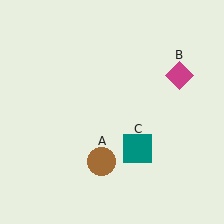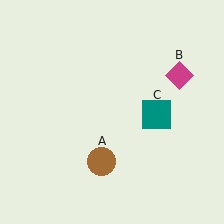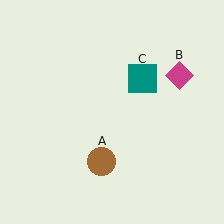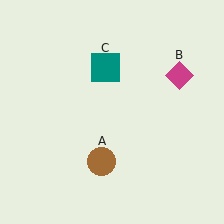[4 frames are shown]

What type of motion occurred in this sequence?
The teal square (object C) rotated counterclockwise around the center of the scene.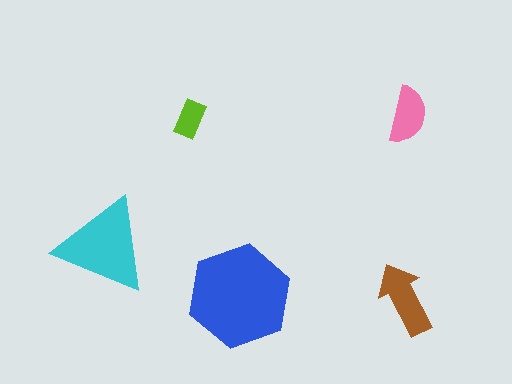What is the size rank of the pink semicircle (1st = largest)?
4th.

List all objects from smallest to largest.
The lime rectangle, the pink semicircle, the brown arrow, the cyan triangle, the blue hexagon.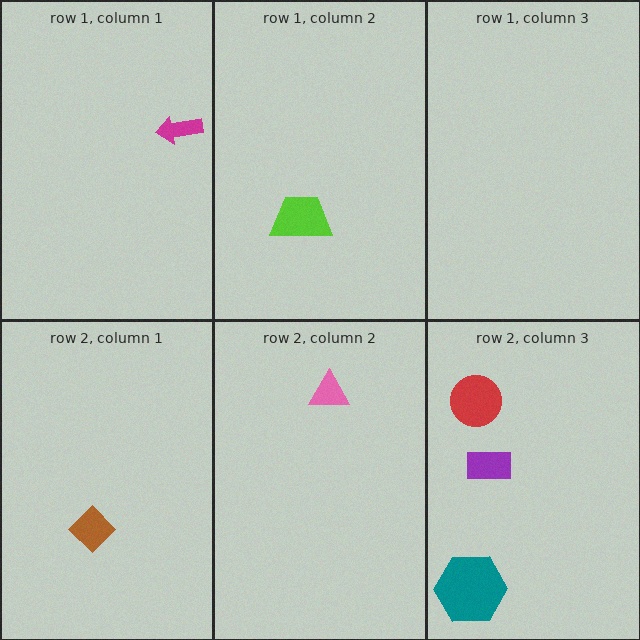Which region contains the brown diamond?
The row 2, column 1 region.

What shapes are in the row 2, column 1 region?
The brown diamond.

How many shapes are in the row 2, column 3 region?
3.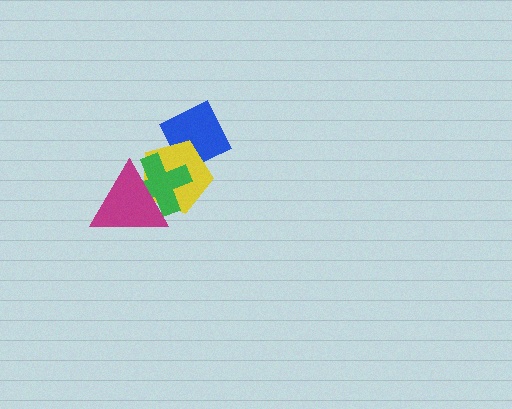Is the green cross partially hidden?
Yes, it is partially covered by another shape.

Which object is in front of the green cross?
The magenta triangle is in front of the green cross.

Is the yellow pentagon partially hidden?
Yes, it is partially covered by another shape.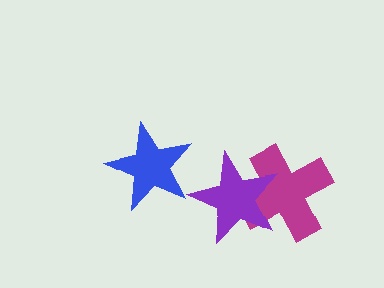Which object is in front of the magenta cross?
The purple star is in front of the magenta cross.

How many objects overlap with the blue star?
0 objects overlap with the blue star.